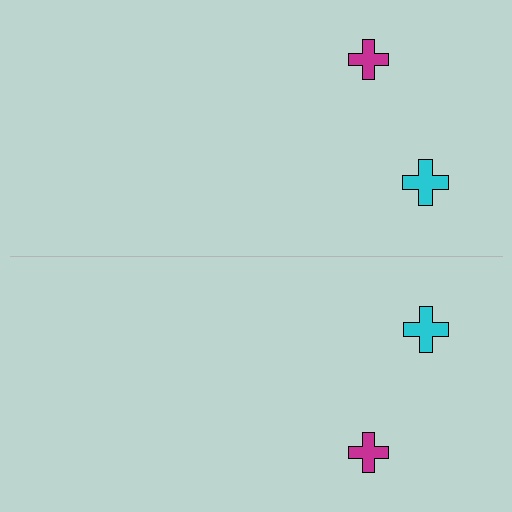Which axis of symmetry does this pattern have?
The pattern has a horizontal axis of symmetry running through the center of the image.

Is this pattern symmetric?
Yes, this pattern has bilateral (reflection) symmetry.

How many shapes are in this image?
There are 4 shapes in this image.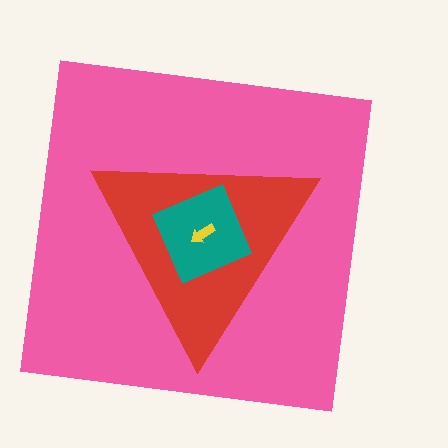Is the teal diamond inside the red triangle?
Yes.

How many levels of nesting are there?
4.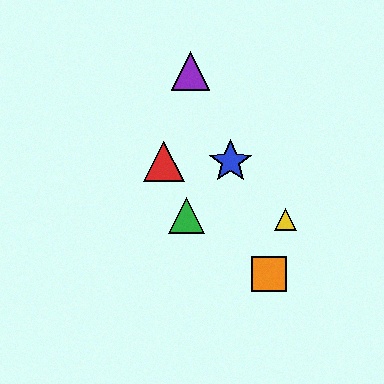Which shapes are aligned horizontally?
The red triangle, the blue star are aligned horizontally.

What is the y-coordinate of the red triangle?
The red triangle is at y≈162.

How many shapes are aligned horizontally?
2 shapes (the red triangle, the blue star) are aligned horizontally.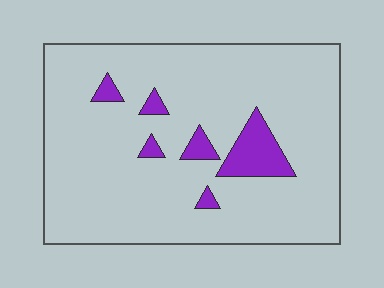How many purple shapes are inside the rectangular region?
6.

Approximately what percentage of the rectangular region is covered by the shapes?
Approximately 10%.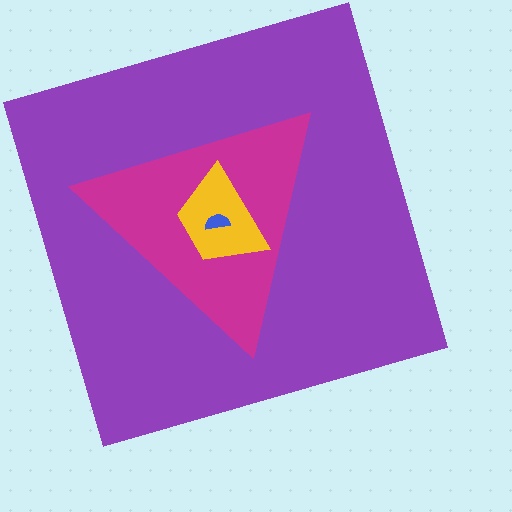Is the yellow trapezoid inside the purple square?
Yes.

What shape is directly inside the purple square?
The magenta triangle.